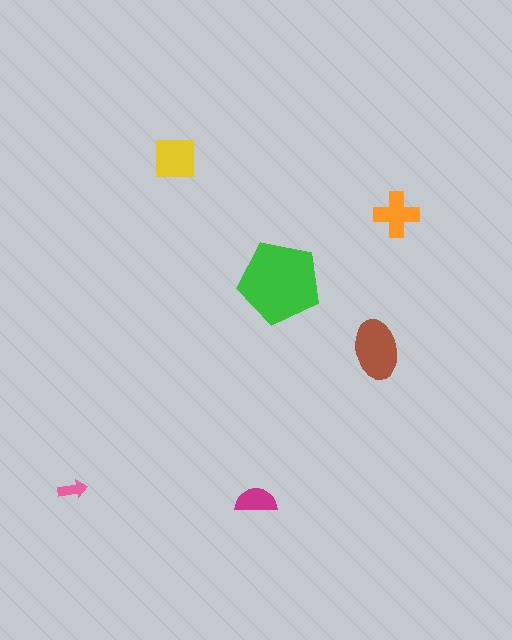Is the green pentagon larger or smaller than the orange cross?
Larger.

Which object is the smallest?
The pink arrow.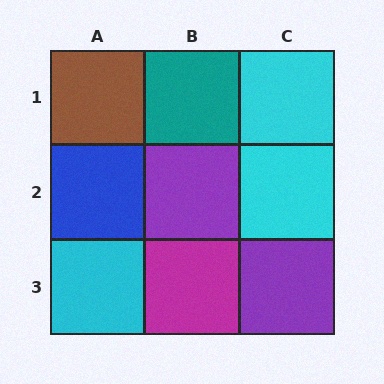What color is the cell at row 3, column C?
Purple.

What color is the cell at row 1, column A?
Brown.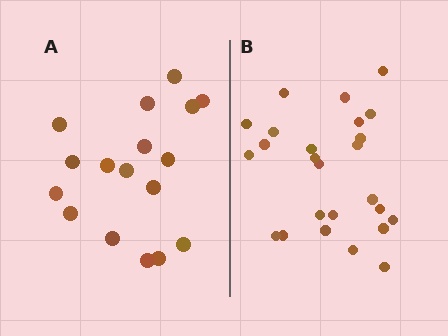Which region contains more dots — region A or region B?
Region B (the right region) has more dots.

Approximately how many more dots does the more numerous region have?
Region B has roughly 8 or so more dots than region A.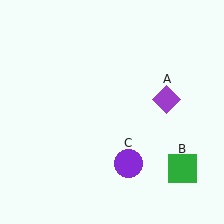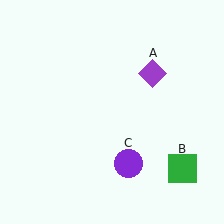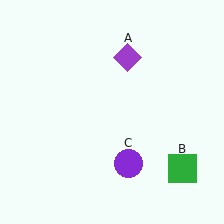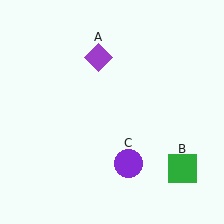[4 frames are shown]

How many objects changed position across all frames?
1 object changed position: purple diamond (object A).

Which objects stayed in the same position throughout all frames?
Green square (object B) and purple circle (object C) remained stationary.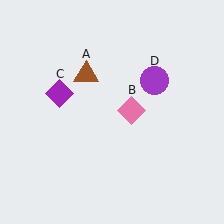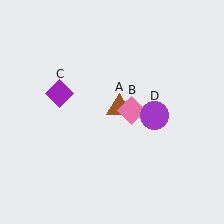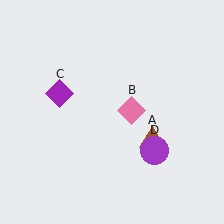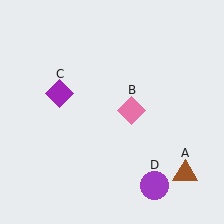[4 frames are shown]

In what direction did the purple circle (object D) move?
The purple circle (object D) moved down.